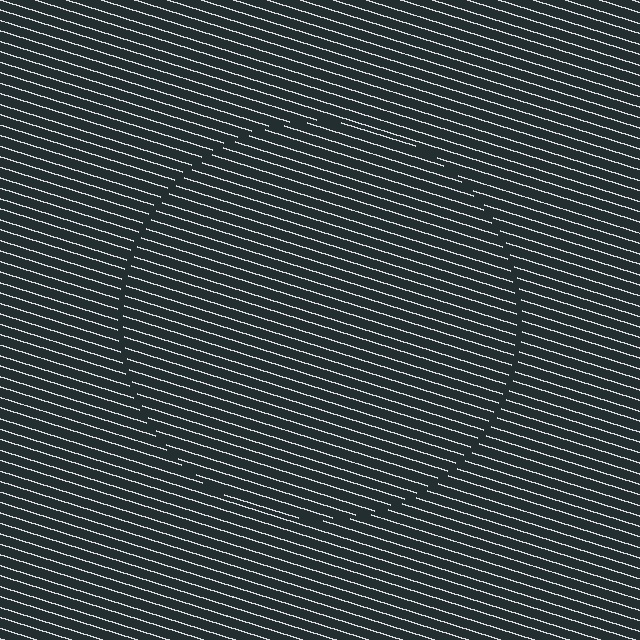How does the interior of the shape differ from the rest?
The interior of the shape contains the same grating, shifted by half a period — the contour is defined by the phase discontinuity where line-ends from the inner and outer gratings abut.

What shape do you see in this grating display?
An illusory circle. The interior of the shape contains the same grating, shifted by half a period — the contour is defined by the phase discontinuity where line-ends from the inner and outer gratings abut.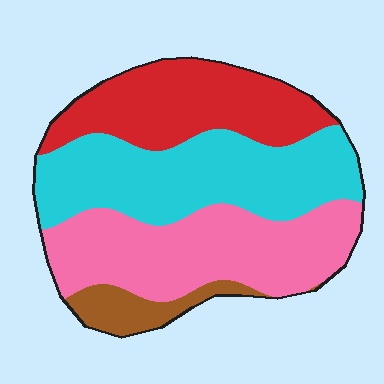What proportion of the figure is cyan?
Cyan takes up between a third and a half of the figure.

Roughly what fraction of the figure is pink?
Pink takes up between a sixth and a third of the figure.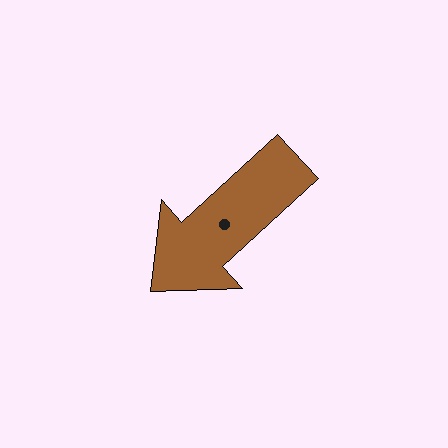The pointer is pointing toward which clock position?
Roughly 8 o'clock.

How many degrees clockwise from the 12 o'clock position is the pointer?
Approximately 228 degrees.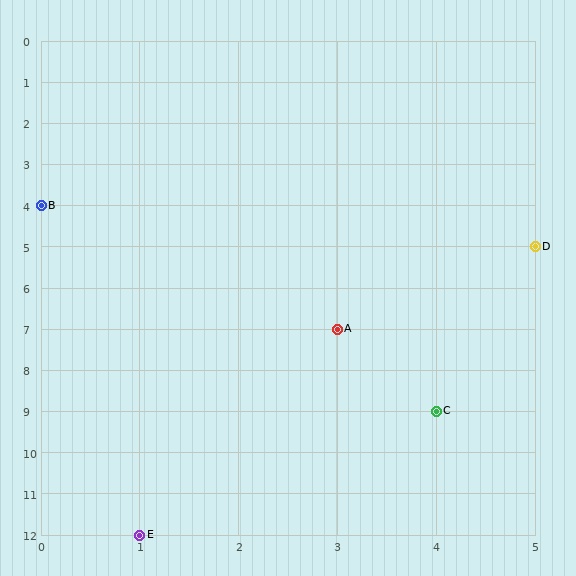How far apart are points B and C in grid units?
Points B and C are 4 columns and 5 rows apart (about 6.4 grid units diagonally).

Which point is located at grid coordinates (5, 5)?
Point D is at (5, 5).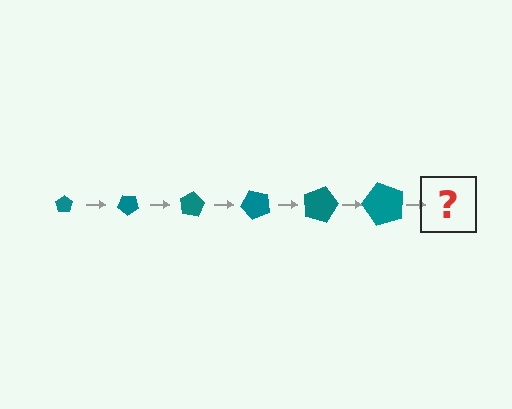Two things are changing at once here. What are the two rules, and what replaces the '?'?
The two rules are that the pentagon grows larger each step and it rotates 40 degrees each step. The '?' should be a pentagon, larger than the previous one and rotated 240 degrees from the start.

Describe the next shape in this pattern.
It should be a pentagon, larger than the previous one and rotated 240 degrees from the start.